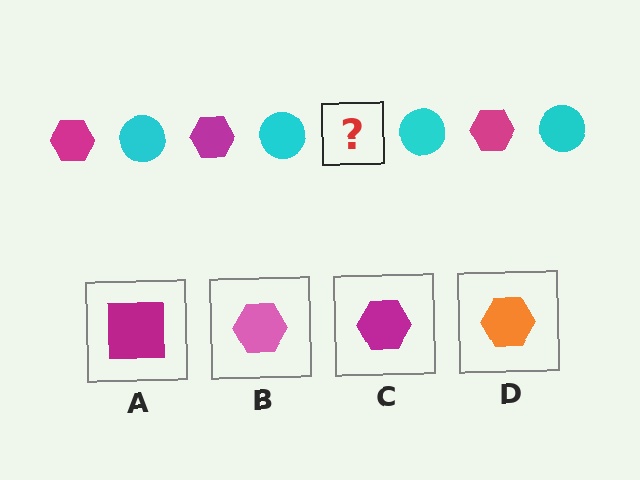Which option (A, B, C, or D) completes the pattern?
C.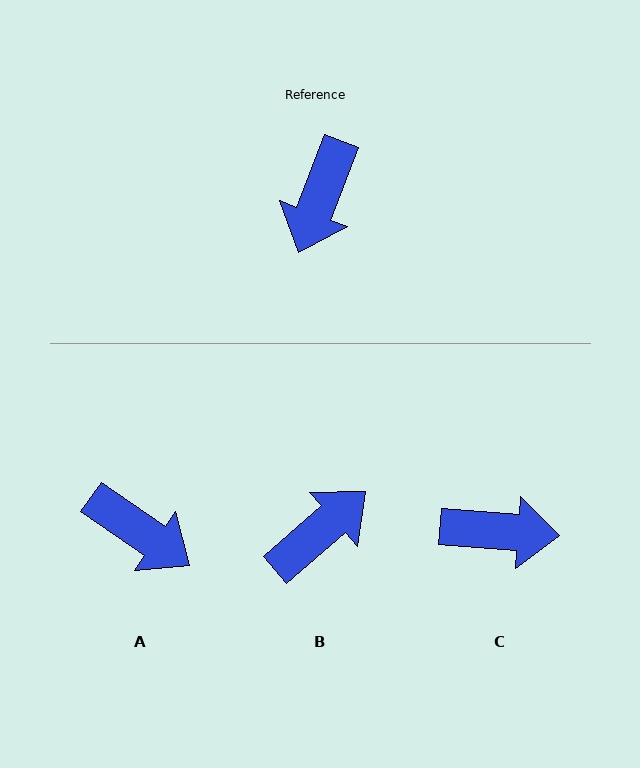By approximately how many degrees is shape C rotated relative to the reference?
Approximately 107 degrees counter-clockwise.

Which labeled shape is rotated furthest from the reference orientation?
B, about 152 degrees away.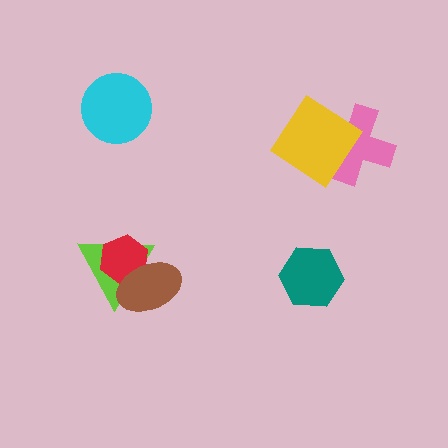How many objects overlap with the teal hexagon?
0 objects overlap with the teal hexagon.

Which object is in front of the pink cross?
The yellow diamond is in front of the pink cross.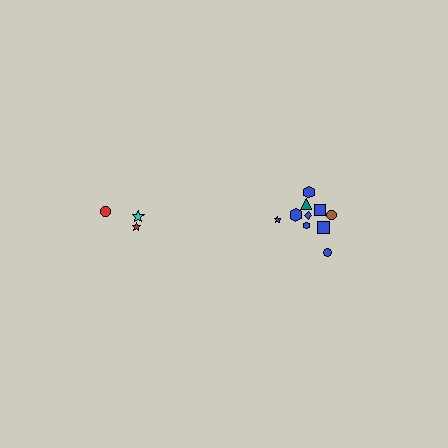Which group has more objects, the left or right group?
The right group.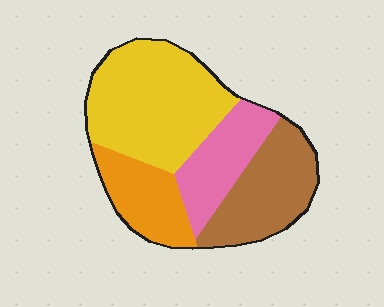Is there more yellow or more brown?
Yellow.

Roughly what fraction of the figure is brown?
Brown takes up about one quarter (1/4) of the figure.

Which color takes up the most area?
Yellow, at roughly 40%.